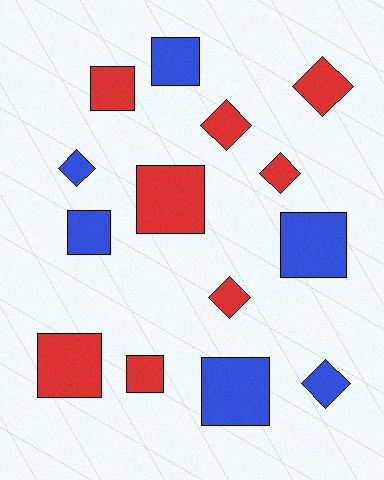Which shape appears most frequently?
Square, with 8 objects.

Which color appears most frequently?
Red, with 8 objects.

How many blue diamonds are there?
There are 2 blue diamonds.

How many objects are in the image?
There are 14 objects.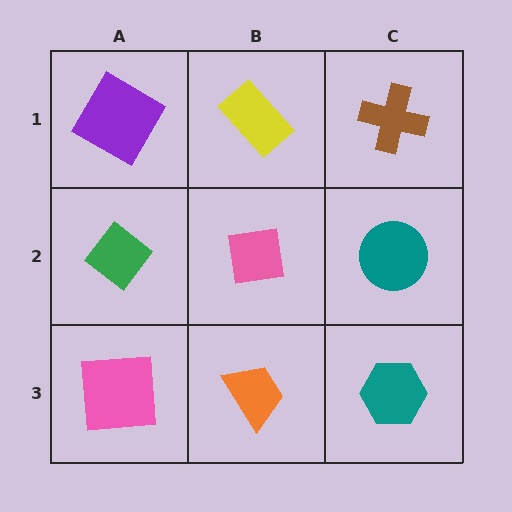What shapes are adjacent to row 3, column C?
A teal circle (row 2, column C), an orange trapezoid (row 3, column B).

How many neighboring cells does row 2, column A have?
3.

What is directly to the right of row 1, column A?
A yellow rectangle.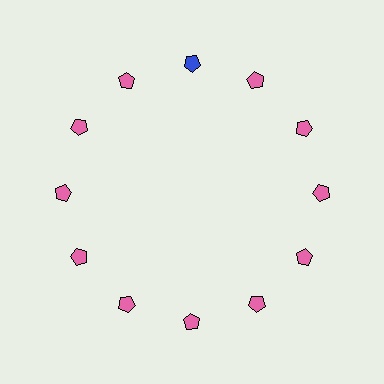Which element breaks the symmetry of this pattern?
The blue pentagon at roughly the 12 o'clock position breaks the symmetry. All other shapes are pink pentagons.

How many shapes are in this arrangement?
There are 12 shapes arranged in a ring pattern.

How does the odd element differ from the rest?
It has a different color: blue instead of pink.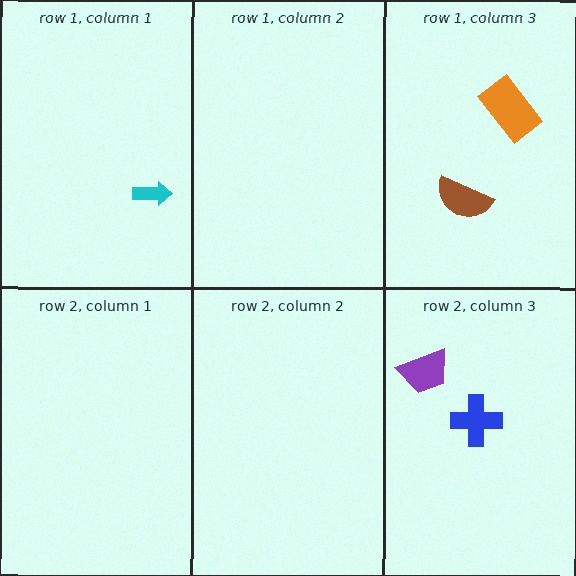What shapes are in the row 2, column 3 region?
The blue cross, the purple trapezoid.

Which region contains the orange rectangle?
The row 1, column 3 region.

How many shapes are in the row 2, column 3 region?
2.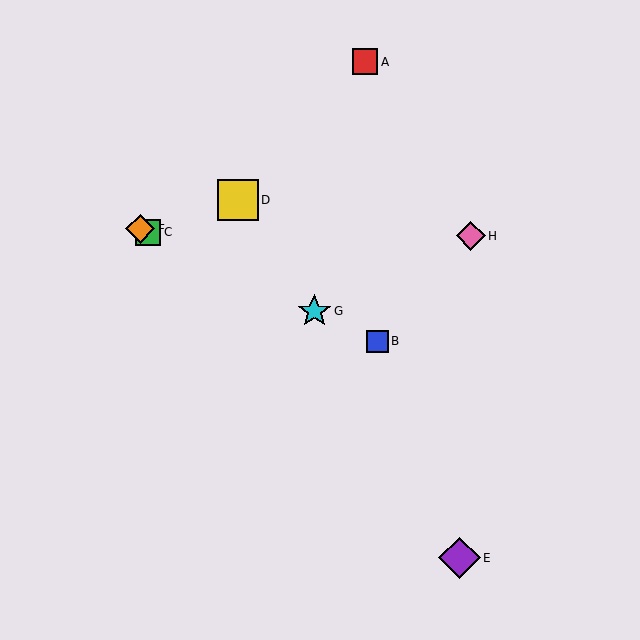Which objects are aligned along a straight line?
Objects B, C, F, G are aligned along a straight line.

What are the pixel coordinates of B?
Object B is at (377, 341).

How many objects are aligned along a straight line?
4 objects (B, C, F, G) are aligned along a straight line.